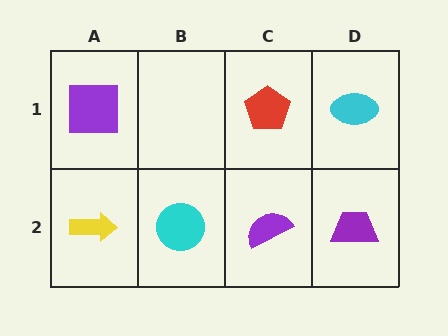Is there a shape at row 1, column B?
No, that cell is empty.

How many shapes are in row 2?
4 shapes.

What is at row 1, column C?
A red pentagon.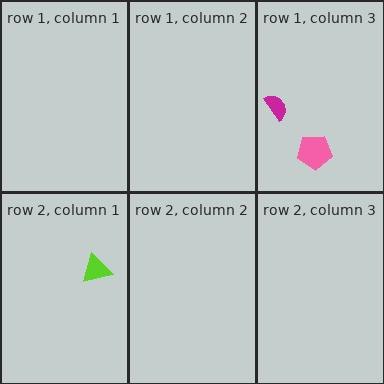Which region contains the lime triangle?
The row 2, column 1 region.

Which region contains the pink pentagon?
The row 1, column 3 region.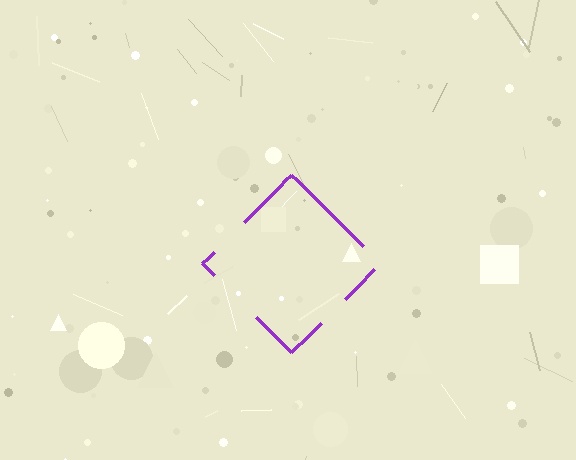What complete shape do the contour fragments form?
The contour fragments form a diamond.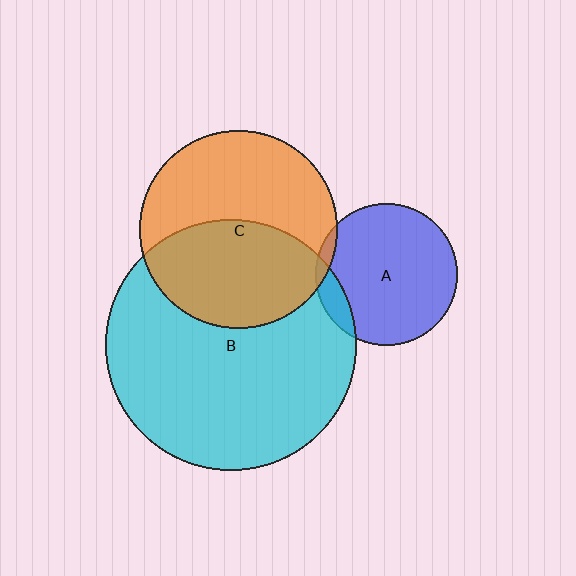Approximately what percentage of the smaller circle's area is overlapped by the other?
Approximately 45%.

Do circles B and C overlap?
Yes.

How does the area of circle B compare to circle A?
Approximately 3.1 times.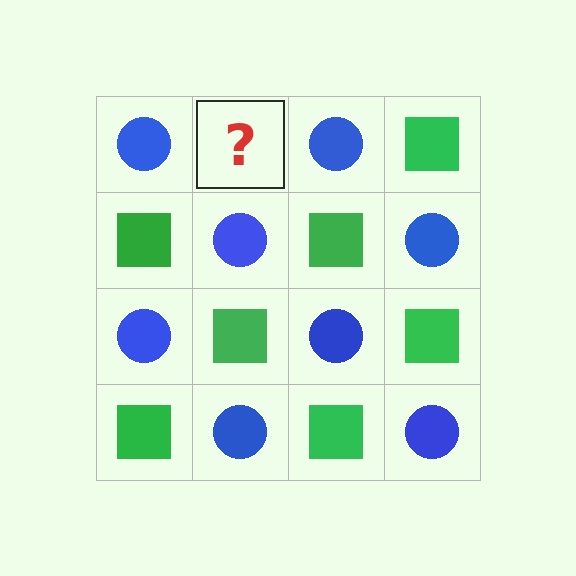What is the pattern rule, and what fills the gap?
The rule is that it alternates blue circle and green square in a checkerboard pattern. The gap should be filled with a green square.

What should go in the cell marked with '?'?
The missing cell should contain a green square.